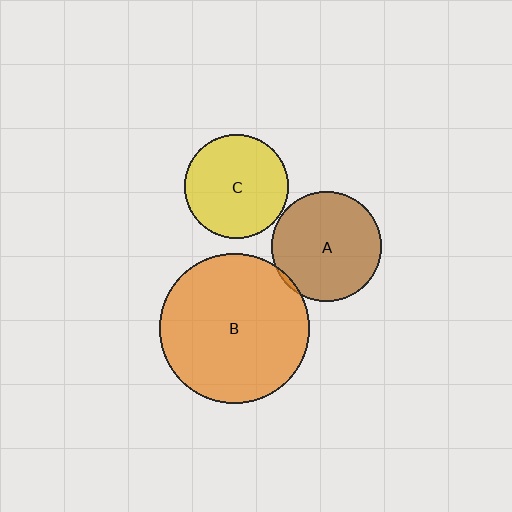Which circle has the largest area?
Circle B (orange).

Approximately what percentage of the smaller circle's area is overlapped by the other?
Approximately 5%.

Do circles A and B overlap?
Yes.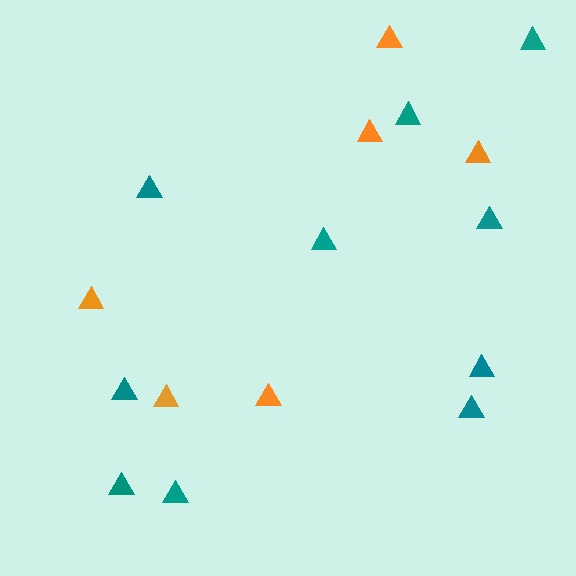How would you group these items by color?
There are 2 groups: one group of teal triangles (10) and one group of orange triangles (6).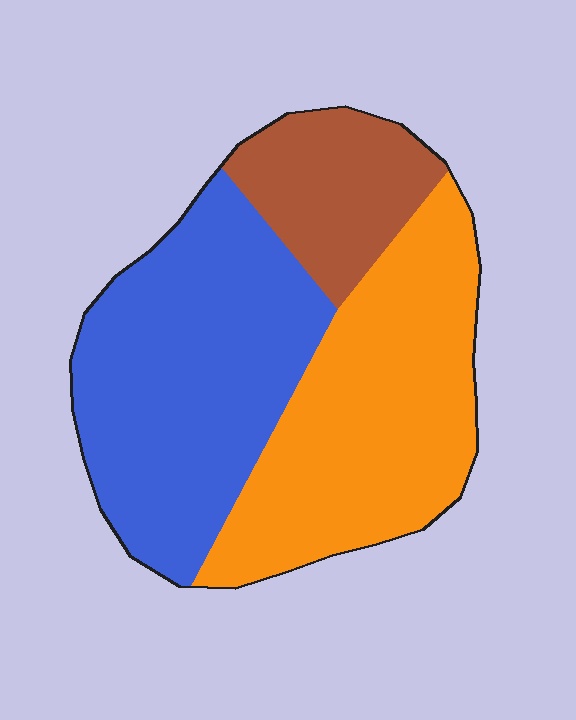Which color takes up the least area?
Brown, at roughly 15%.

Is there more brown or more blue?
Blue.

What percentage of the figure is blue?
Blue takes up about two fifths (2/5) of the figure.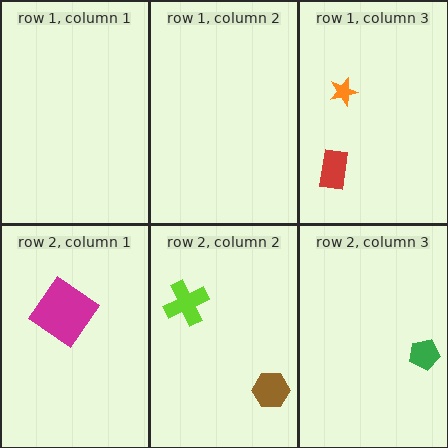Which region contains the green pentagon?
The row 2, column 3 region.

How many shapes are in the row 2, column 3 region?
1.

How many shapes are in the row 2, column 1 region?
1.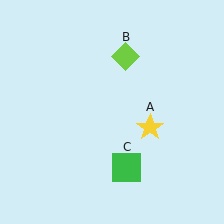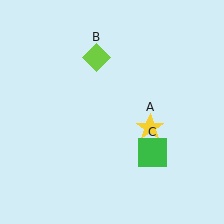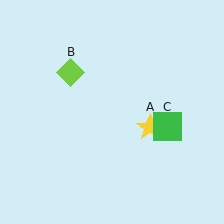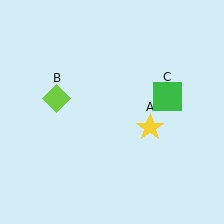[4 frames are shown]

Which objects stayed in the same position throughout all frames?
Yellow star (object A) remained stationary.